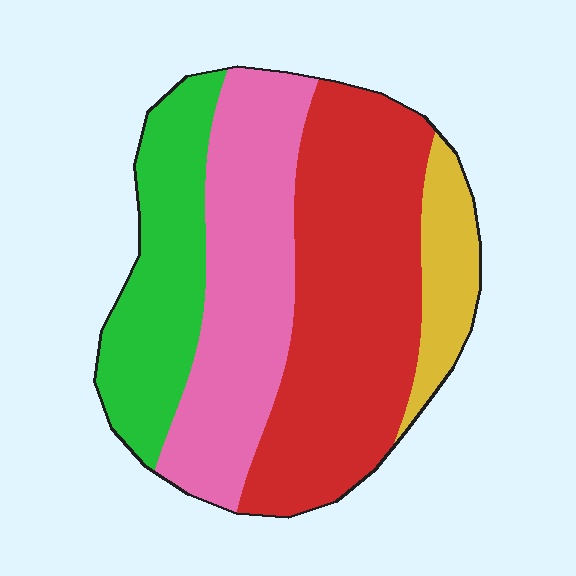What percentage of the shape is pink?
Pink covers 29% of the shape.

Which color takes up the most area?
Red, at roughly 40%.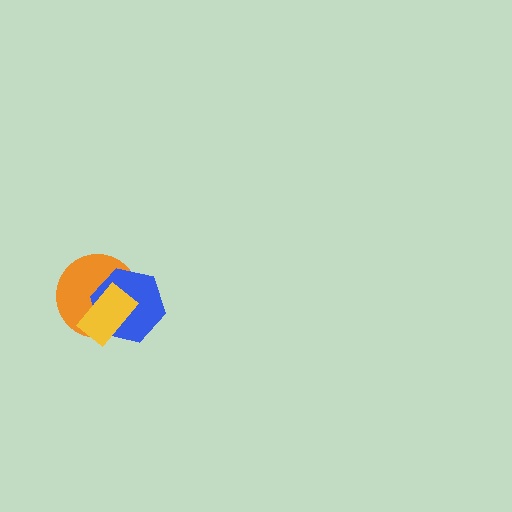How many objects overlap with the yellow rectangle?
2 objects overlap with the yellow rectangle.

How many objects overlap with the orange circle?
2 objects overlap with the orange circle.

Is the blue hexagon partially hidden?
Yes, it is partially covered by another shape.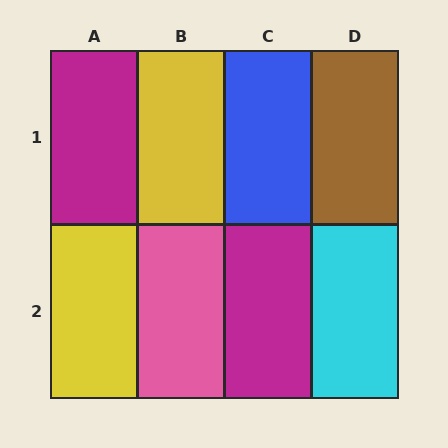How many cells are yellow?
2 cells are yellow.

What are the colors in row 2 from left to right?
Yellow, pink, magenta, cyan.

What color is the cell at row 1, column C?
Blue.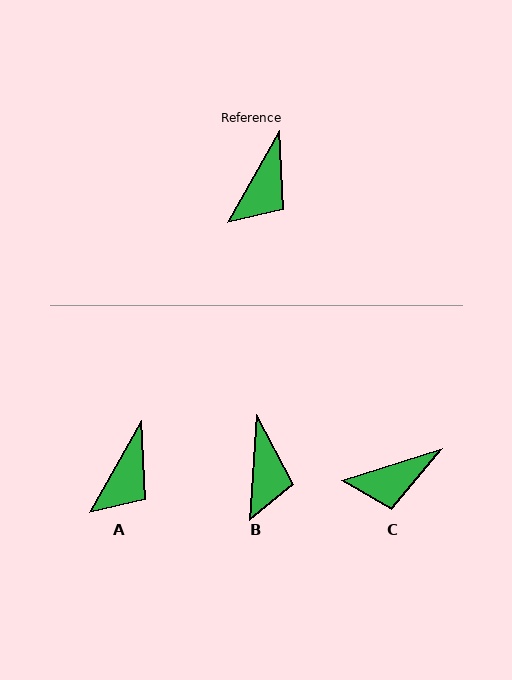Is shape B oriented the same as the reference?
No, it is off by about 25 degrees.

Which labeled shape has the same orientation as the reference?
A.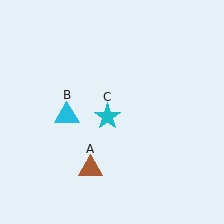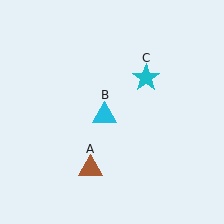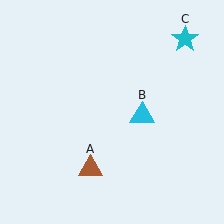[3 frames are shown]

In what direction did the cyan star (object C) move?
The cyan star (object C) moved up and to the right.